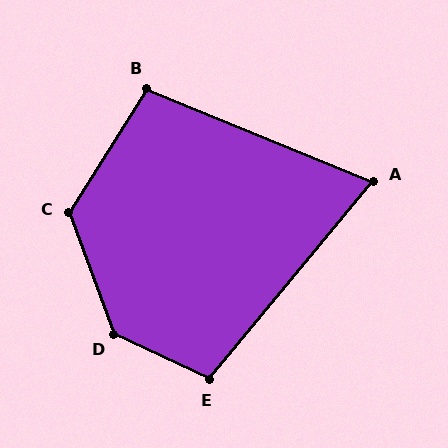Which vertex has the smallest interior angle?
A, at approximately 72 degrees.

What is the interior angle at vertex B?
Approximately 100 degrees (obtuse).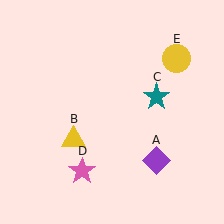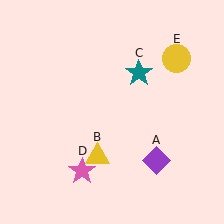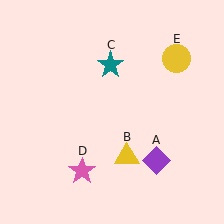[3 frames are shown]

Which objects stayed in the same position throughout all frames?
Purple diamond (object A) and pink star (object D) and yellow circle (object E) remained stationary.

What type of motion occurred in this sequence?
The yellow triangle (object B), teal star (object C) rotated counterclockwise around the center of the scene.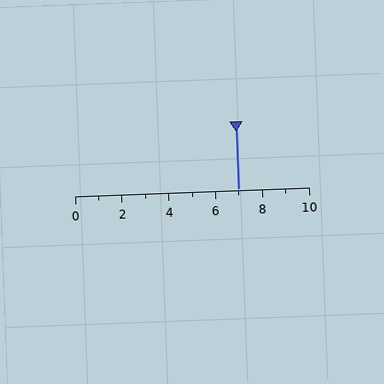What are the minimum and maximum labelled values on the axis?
The axis runs from 0 to 10.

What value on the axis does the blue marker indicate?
The marker indicates approximately 7.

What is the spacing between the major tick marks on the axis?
The major ticks are spaced 2 apart.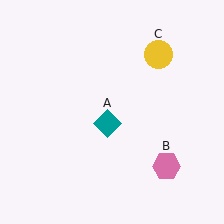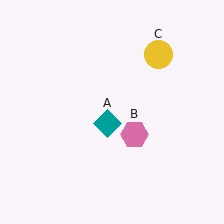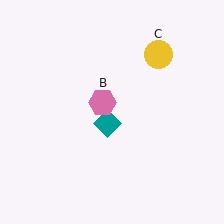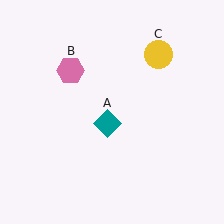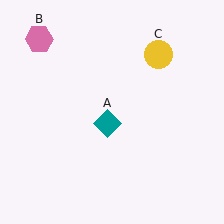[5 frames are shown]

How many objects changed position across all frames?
1 object changed position: pink hexagon (object B).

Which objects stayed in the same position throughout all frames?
Teal diamond (object A) and yellow circle (object C) remained stationary.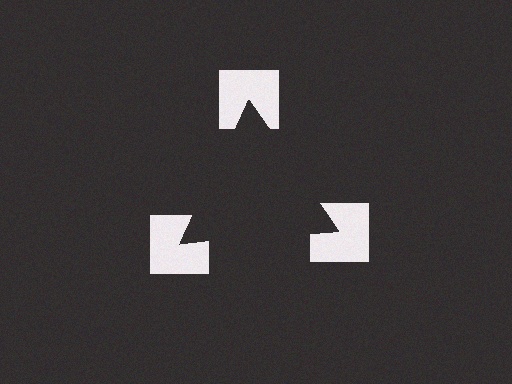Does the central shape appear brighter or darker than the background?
It typically appears slightly darker than the background, even though no actual brightness change is drawn.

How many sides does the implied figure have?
3 sides.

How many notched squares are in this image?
There are 3 — one at each vertex of the illusory triangle.